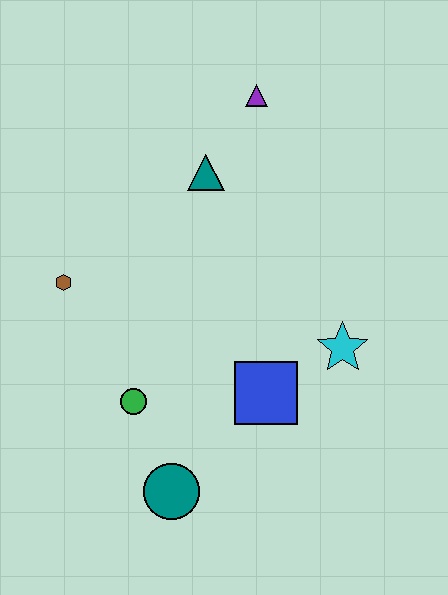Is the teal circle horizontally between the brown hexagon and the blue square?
Yes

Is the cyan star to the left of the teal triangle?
No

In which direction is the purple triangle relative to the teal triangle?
The purple triangle is above the teal triangle.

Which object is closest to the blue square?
The cyan star is closest to the blue square.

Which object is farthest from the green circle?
The purple triangle is farthest from the green circle.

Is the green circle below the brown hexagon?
Yes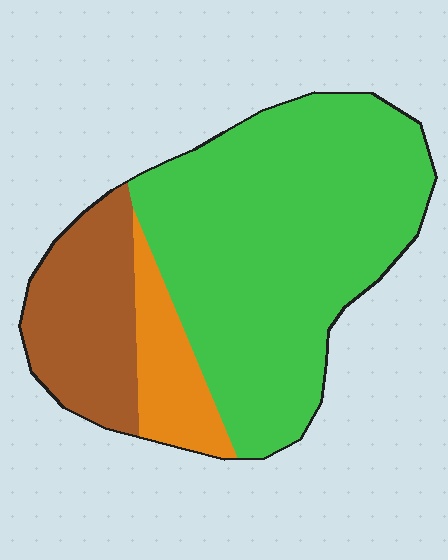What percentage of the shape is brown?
Brown covers roughly 20% of the shape.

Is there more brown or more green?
Green.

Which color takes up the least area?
Orange, at roughly 10%.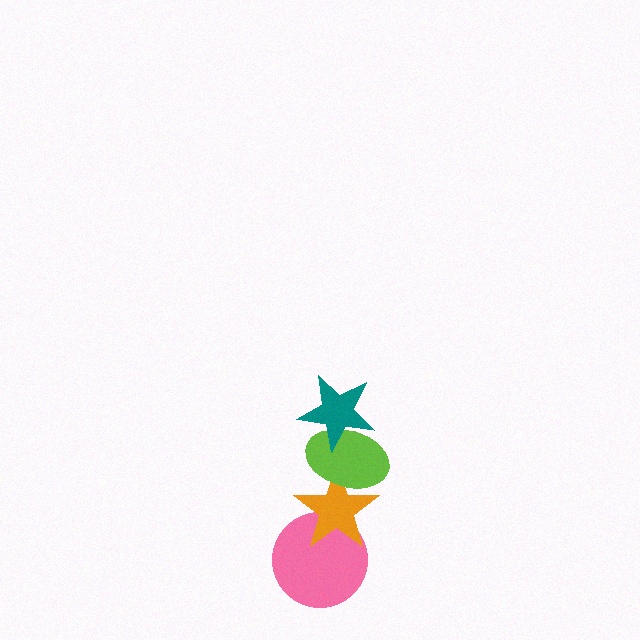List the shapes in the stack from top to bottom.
From top to bottom: the teal star, the lime ellipse, the orange star, the pink circle.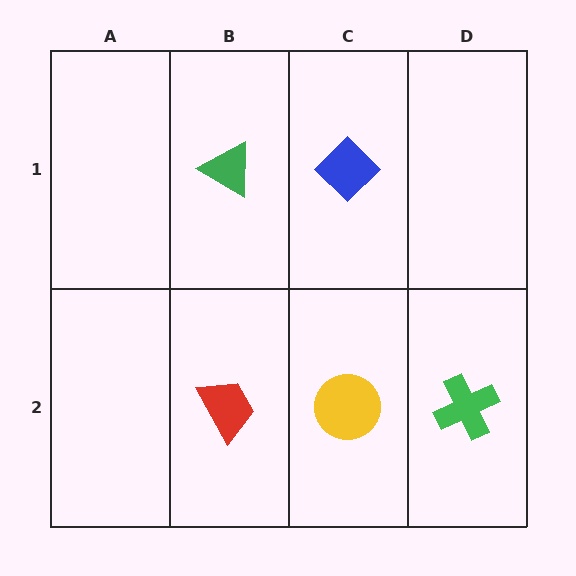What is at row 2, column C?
A yellow circle.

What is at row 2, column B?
A red trapezoid.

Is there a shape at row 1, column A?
No, that cell is empty.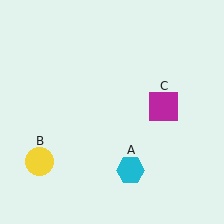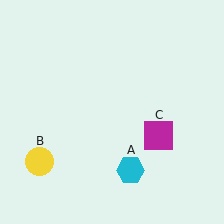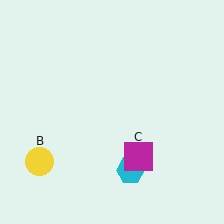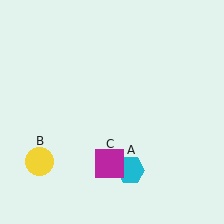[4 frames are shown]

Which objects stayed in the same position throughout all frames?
Cyan hexagon (object A) and yellow circle (object B) remained stationary.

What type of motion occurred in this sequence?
The magenta square (object C) rotated clockwise around the center of the scene.